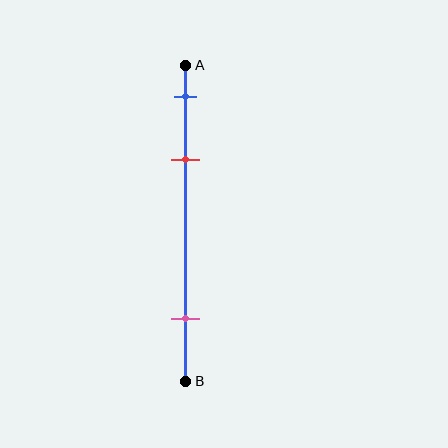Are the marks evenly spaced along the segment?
No, the marks are not evenly spaced.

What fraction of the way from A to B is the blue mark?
The blue mark is approximately 10% (0.1) of the way from A to B.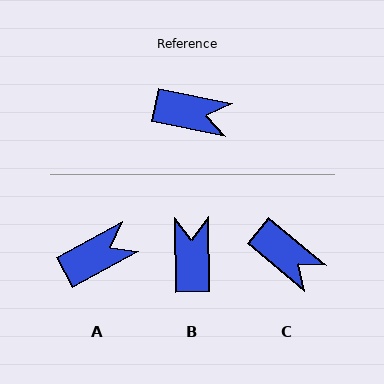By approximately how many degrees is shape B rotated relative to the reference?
Approximately 103 degrees counter-clockwise.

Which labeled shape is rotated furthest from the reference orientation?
B, about 103 degrees away.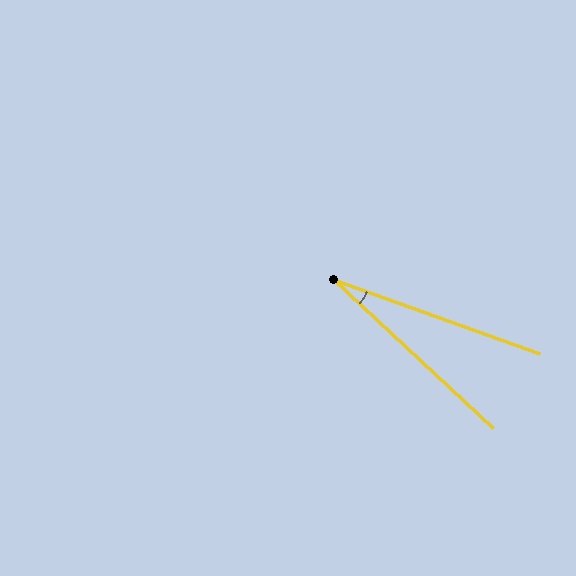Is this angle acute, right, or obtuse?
It is acute.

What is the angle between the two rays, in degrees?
Approximately 23 degrees.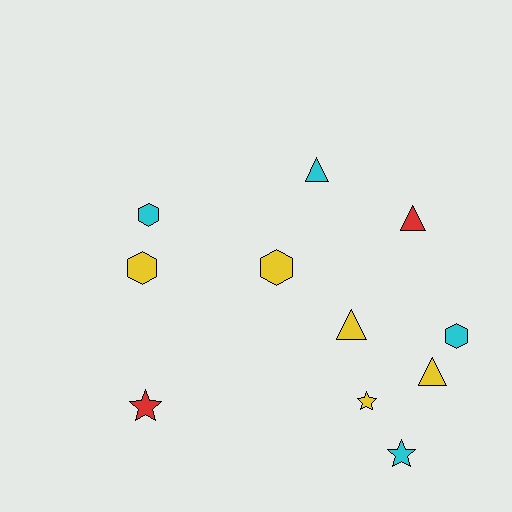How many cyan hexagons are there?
There are 2 cyan hexagons.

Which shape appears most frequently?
Hexagon, with 4 objects.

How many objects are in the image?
There are 11 objects.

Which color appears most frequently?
Yellow, with 5 objects.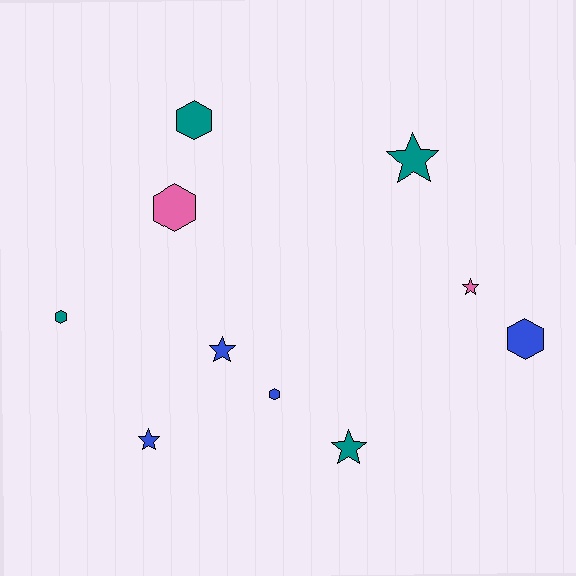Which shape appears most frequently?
Hexagon, with 5 objects.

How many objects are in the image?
There are 10 objects.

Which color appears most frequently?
Teal, with 4 objects.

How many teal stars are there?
There are 2 teal stars.